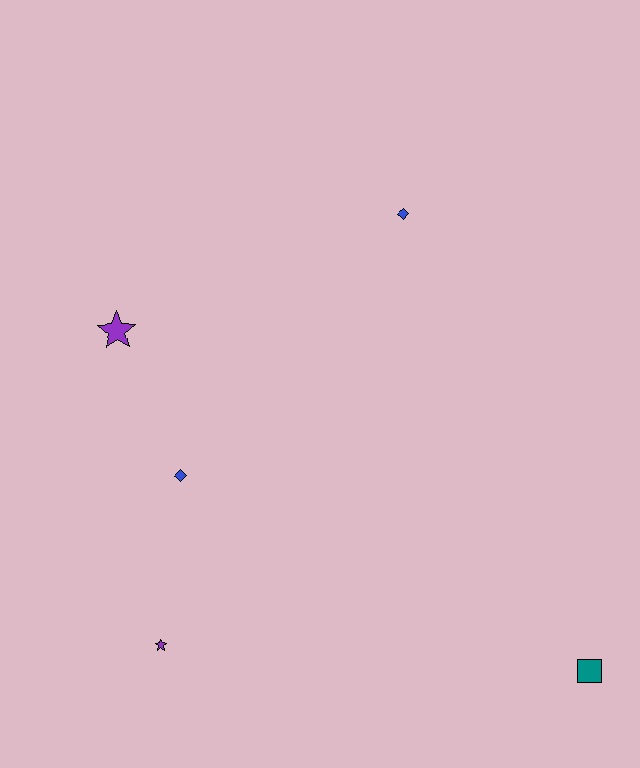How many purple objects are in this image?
There are 2 purple objects.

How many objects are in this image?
There are 5 objects.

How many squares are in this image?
There is 1 square.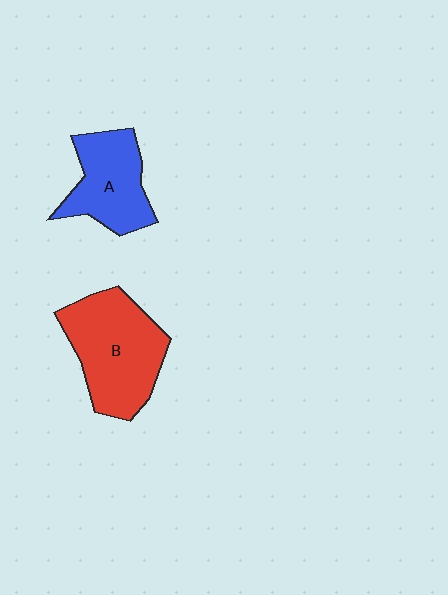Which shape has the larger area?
Shape B (red).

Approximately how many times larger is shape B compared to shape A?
Approximately 1.4 times.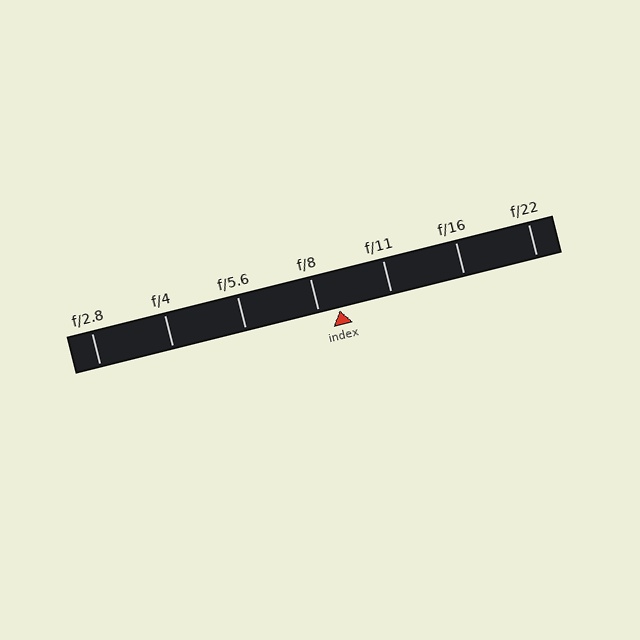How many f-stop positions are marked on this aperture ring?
There are 7 f-stop positions marked.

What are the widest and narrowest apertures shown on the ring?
The widest aperture shown is f/2.8 and the narrowest is f/22.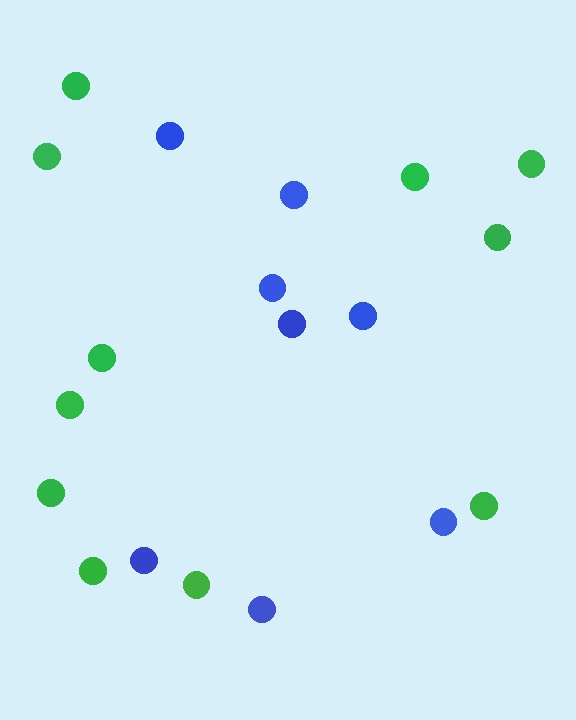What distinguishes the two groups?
There are 2 groups: one group of green circles (11) and one group of blue circles (8).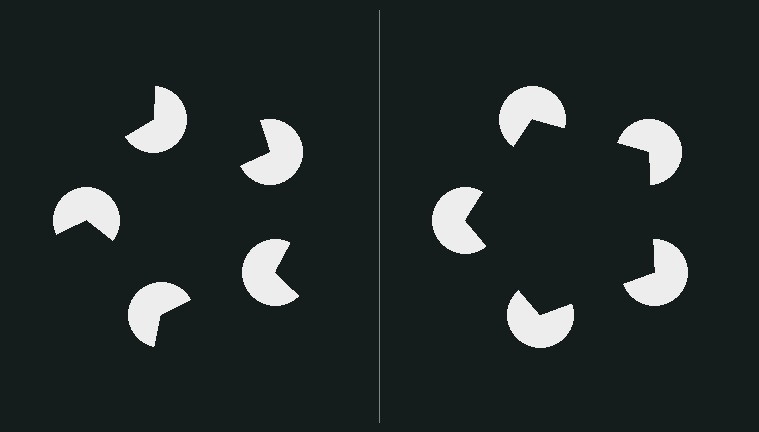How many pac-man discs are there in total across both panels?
10 — 5 on each side.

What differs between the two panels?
The pac-man discs are positioned identically on both sides; only the wedge orientations differ. On the right they align to a pentagon; on the left they are misaligned.